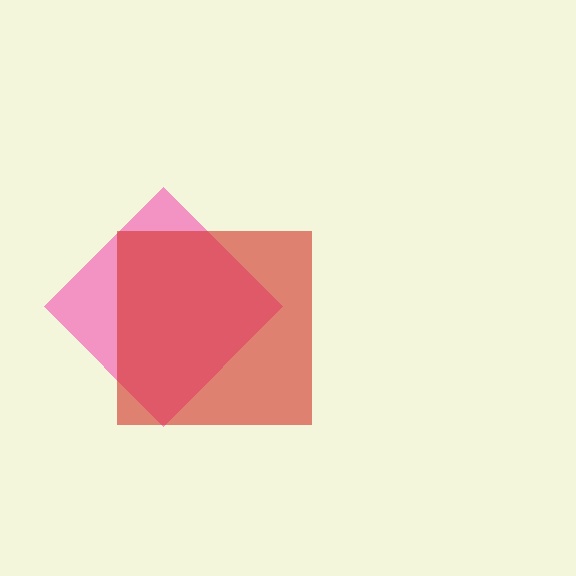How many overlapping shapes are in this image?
There are 2 overlapping shapes in the image.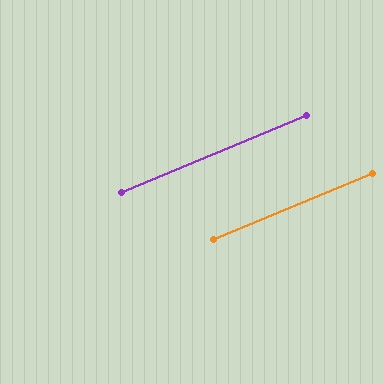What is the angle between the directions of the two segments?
Approximately 0 degrees.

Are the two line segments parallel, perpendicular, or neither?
Parallel — their directions differ by only 0.2°.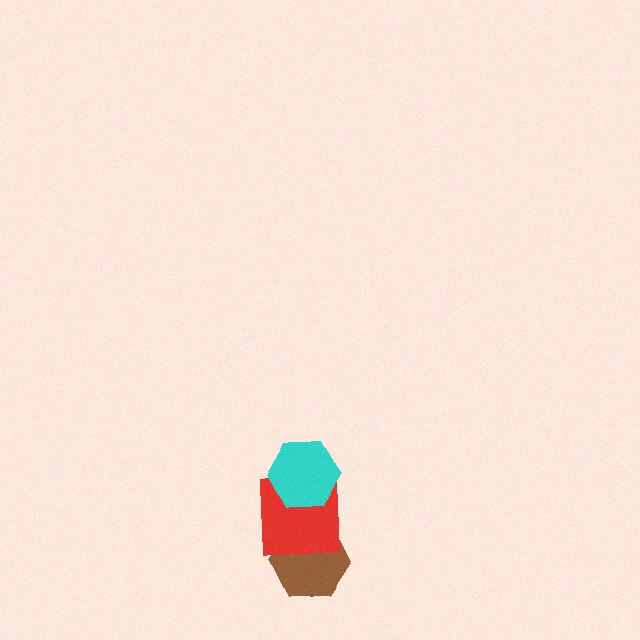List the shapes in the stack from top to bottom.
From top to bottom: the cyan hexagon, the red square, the brown hexagon.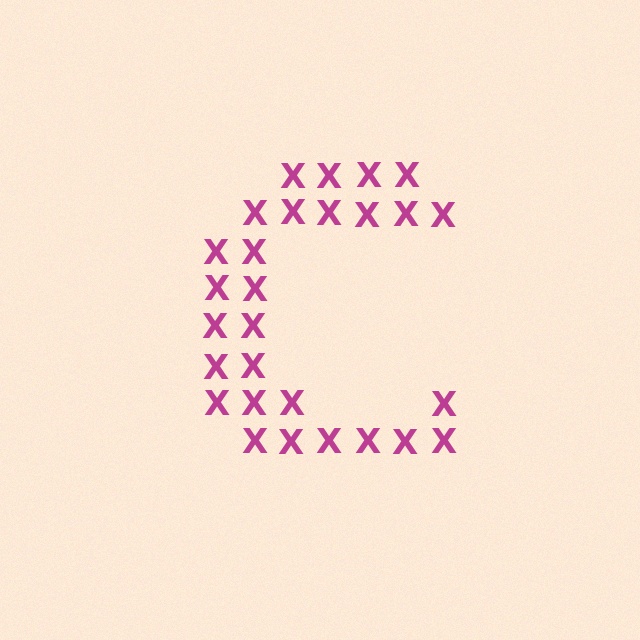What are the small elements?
The small elements are letter X's.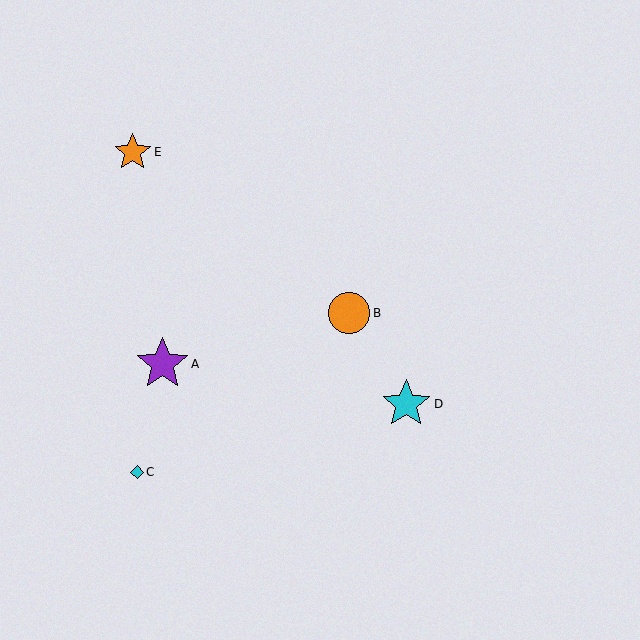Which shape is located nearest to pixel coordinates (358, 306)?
The orange circle (labeled B) at (349, 313) is nearest to that location.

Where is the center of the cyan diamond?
The center of the cyan diamond is at (137, 472).